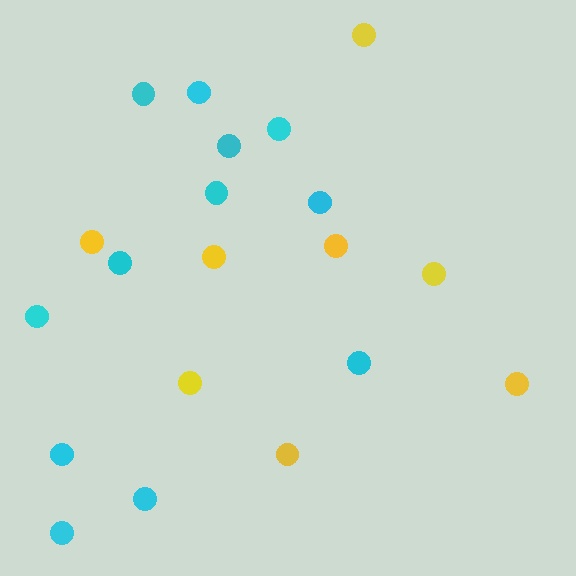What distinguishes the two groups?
There are 2 groups: one group of cyan circles (12) and one group of yellow circles (8).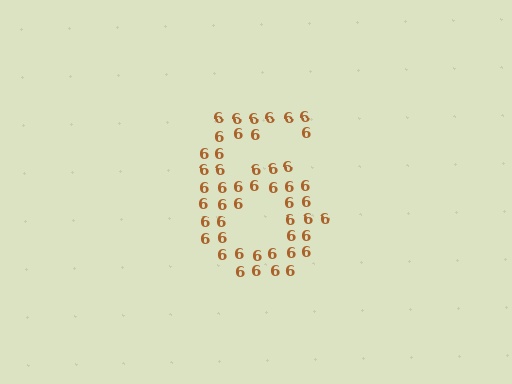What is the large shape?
The large shape is the digit 6.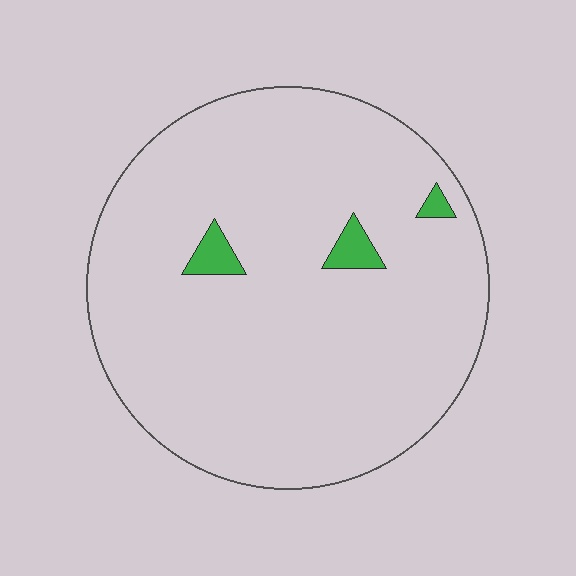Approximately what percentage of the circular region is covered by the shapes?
Approximately 5%.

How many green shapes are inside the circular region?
3.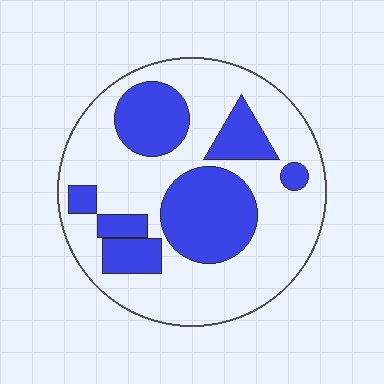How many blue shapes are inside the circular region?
7.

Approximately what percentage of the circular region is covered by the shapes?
Approximately 35%.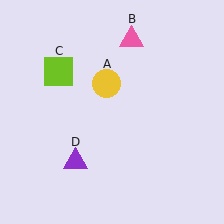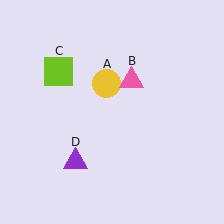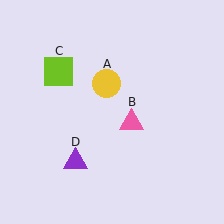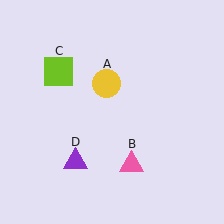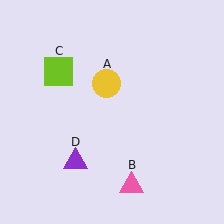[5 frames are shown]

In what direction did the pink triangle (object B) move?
The pink triangle (object B) moved down.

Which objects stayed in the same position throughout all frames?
Yellow circle (object A) and lime square (object C) and purple triangle (object D) remained stationary.